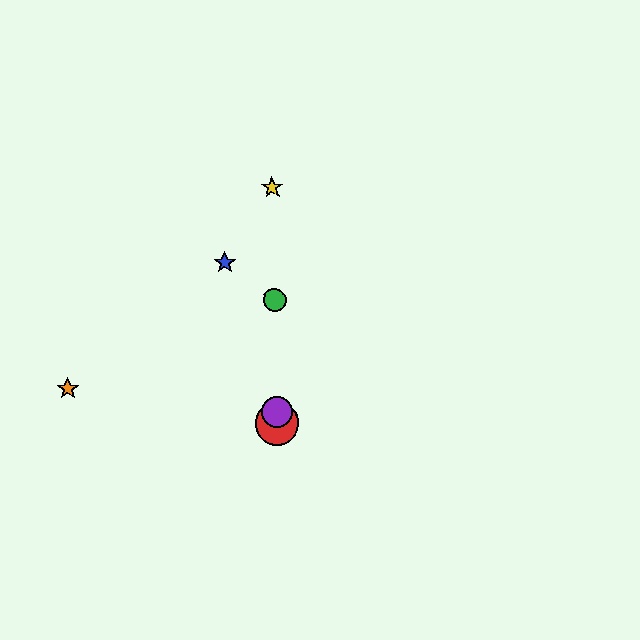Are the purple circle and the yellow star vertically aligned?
Yes, both are at x≈277.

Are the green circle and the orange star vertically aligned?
No, the green circle is at x≈275 and the orange star is at x≈68.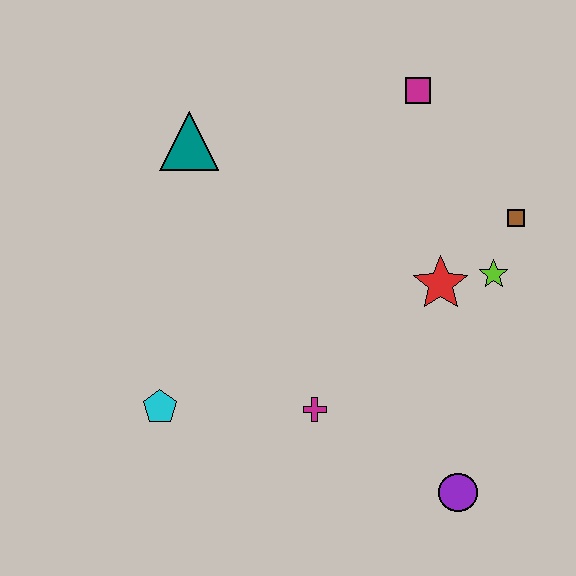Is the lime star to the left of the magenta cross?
No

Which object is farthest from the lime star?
The cyan pentagon is farthest from the lime star.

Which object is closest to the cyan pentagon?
The magenta cross is closest to the cyan pentagon.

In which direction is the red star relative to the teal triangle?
The red star is to the right of the teal triangle.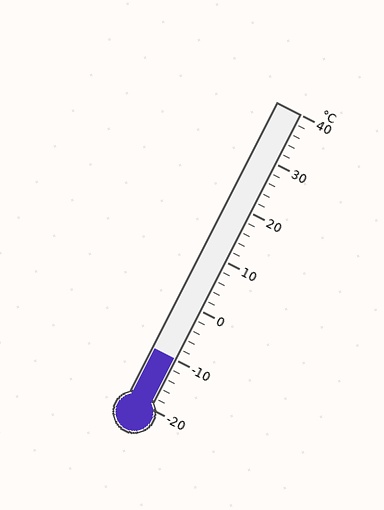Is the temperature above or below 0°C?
The temperature is below 0°C.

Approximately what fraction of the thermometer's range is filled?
The thermometer is filled to approximately 15% of its range.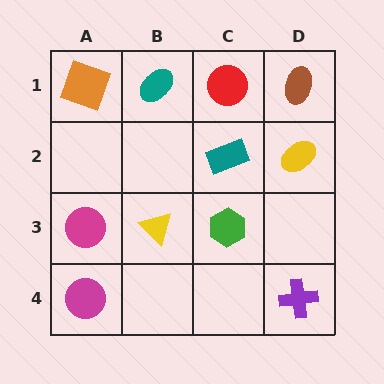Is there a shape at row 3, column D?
No, that cell is empty.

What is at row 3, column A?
A magenta circle.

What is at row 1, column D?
A brown ellipse.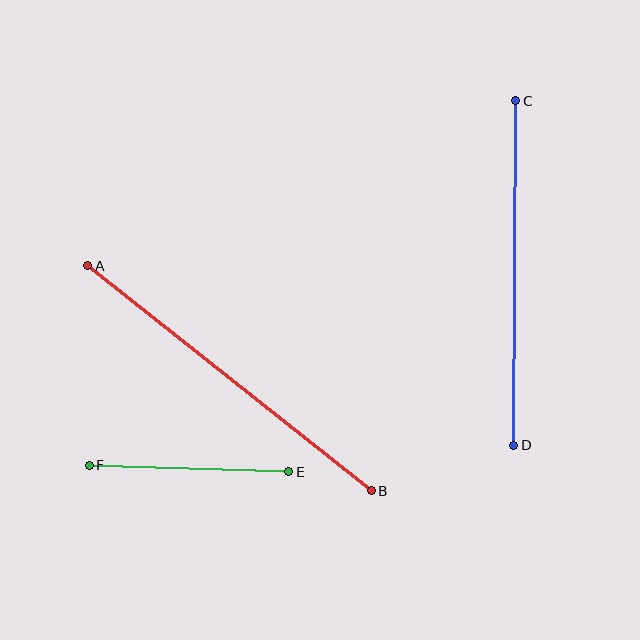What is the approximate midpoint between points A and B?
The midpoint is at approximately (229, 378) pixels.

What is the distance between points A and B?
The distance is approximately 362 pixels.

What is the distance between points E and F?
The distance is approximately 200 pixels.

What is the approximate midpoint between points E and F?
The midpoint is at approximately (189, 468) pixels.